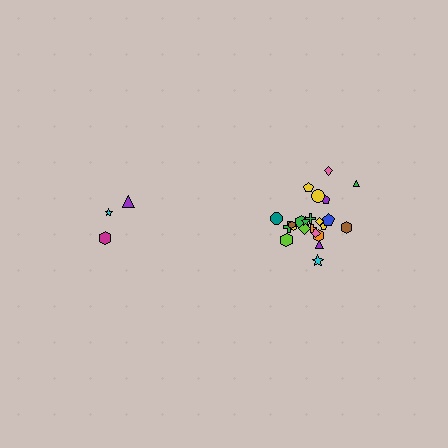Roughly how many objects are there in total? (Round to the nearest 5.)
Roughly 30 objects in total.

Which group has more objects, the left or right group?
The right group.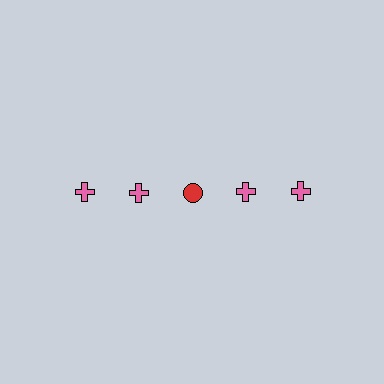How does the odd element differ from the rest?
It differs in both color (red instead of pink) and shape (circle instead of cross).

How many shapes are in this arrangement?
There are 5 shapes arranged in a grid pattern.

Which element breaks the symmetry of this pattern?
The red circle in the top row, center column breaks the symmetry. All other shapes are pink crosses.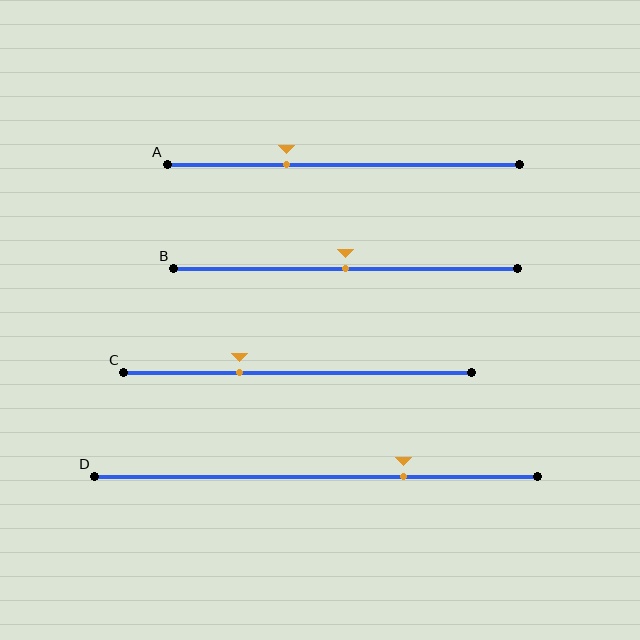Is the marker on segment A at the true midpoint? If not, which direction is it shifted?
No, the marker on segment A is shifted to the left by about 16% of the segment length.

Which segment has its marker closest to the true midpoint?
Segment B has its marker closest to the true midpoint.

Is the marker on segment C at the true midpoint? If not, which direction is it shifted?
No, the marker on segment C is shifted to the left by about 17% of the segment length.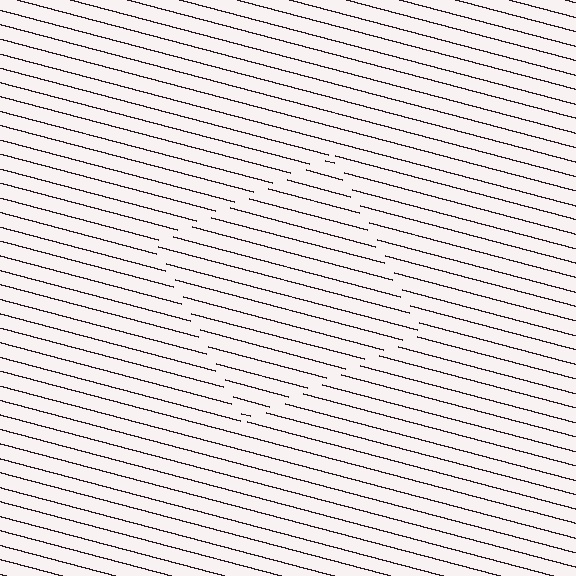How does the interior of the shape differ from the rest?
The interior of the shape contains the same grating, shifted by half a period — the contour is defined by the phase discontinuity where line-ends from the inner and outer gratings abut.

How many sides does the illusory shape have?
4 sides — the line-ends trace a square.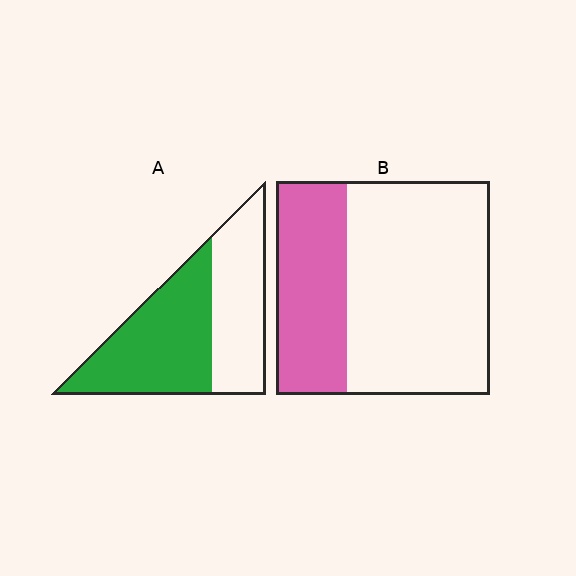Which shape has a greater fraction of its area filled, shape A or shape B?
Shape A.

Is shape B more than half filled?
No.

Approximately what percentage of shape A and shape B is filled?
A is approximately 55% and B is approximately 35%.